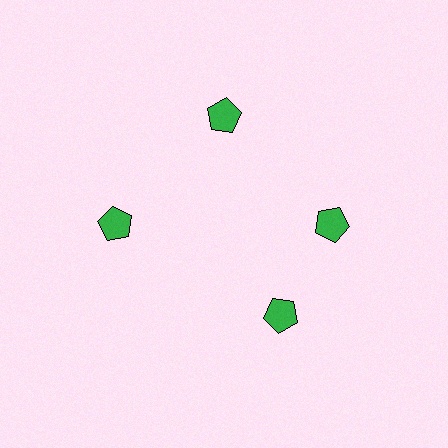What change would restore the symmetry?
The symmetry would be restored by rotating it back into even spacing with its neighbors so that all 4 pentagons sit at equal angles and equal distance from the center.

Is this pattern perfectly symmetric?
No. The 4 green pentagons are arranged in a ring, but one element near the 6 o'clock position is rotated out of alignment along the ring, breaking the 4-fold rotational symmetry.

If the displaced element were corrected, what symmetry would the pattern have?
It would have 4-fold rotational symmetry — the pattern would map onto itself every 90 degrees.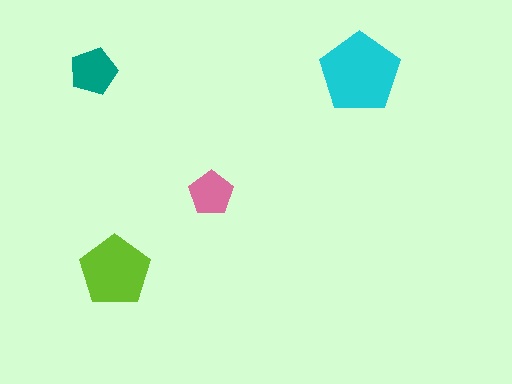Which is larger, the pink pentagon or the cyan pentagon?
The cyan one.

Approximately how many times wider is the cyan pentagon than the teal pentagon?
About 1.5 times wider.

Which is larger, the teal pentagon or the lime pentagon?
The lime one.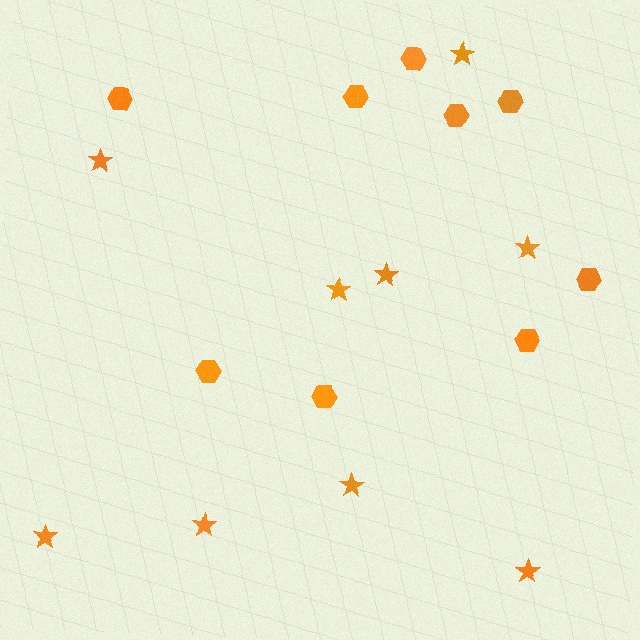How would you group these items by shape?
There are 2 groups: one group of stars (9) and one group of hexagons (9).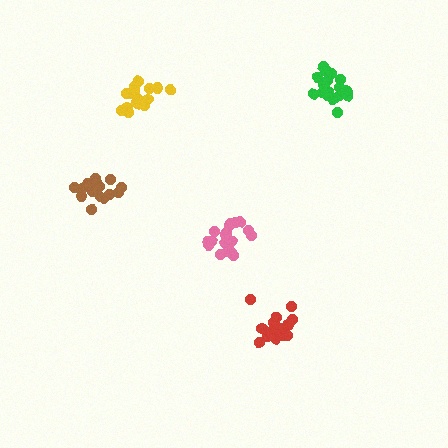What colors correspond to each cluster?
The clusters are colored: brown, yellow, red, green, pink.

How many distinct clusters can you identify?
There are 5 distinct clusters.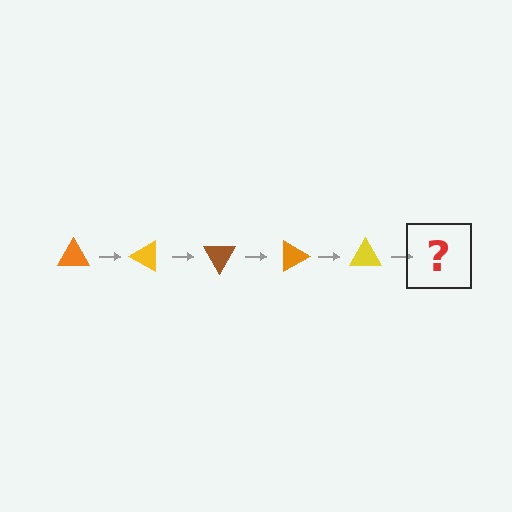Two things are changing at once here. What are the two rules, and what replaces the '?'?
The two rules are that it rotates 30 degrees each step and the color cycles through orange, yellow, and brown. The '?' should be a brown triangle, rotated 150 degrees from the start.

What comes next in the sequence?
The next element should be a brown triangle, rotated 150 degrees from the start.